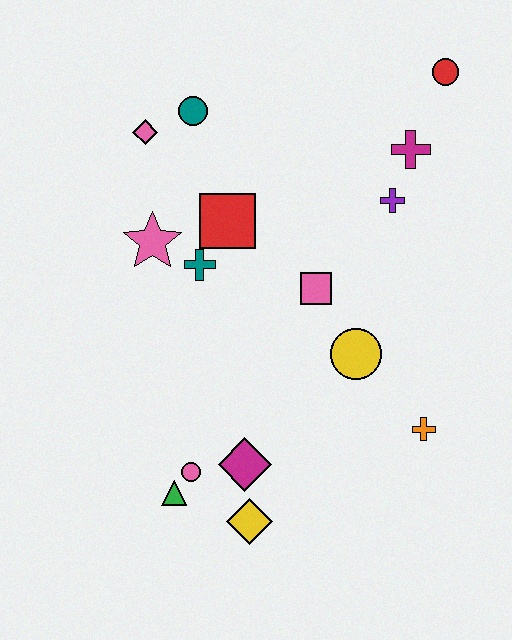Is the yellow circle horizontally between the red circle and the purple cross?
No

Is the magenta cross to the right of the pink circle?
Yes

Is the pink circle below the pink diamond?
Yes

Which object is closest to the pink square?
The yellow circle is closest to the pink square.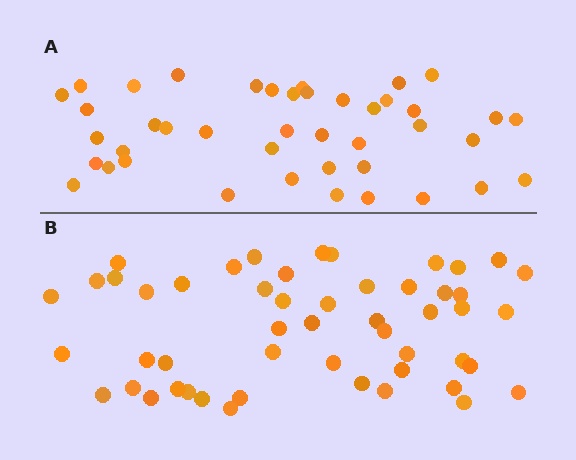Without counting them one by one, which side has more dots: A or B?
Region B (the bottom region) has more dots.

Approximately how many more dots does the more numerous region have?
Region B has roughly 8 or so more dots than region A.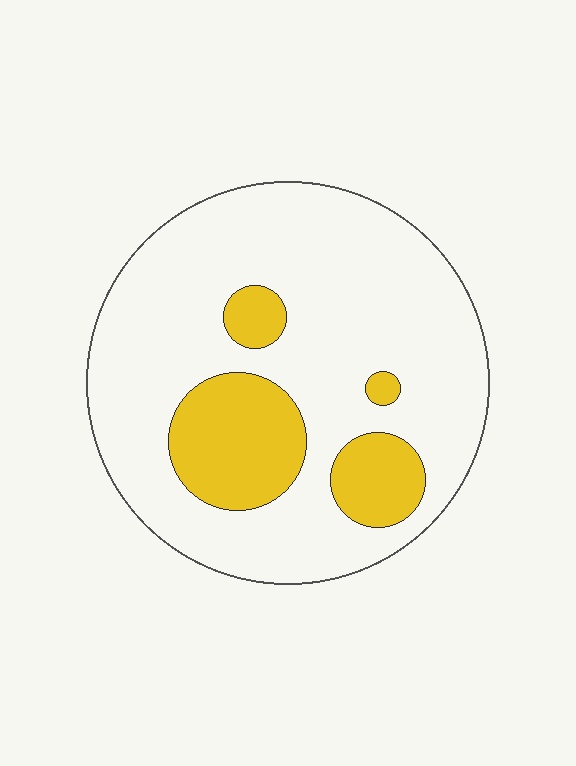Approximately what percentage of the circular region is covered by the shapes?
Approximately 20%.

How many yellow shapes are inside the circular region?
4.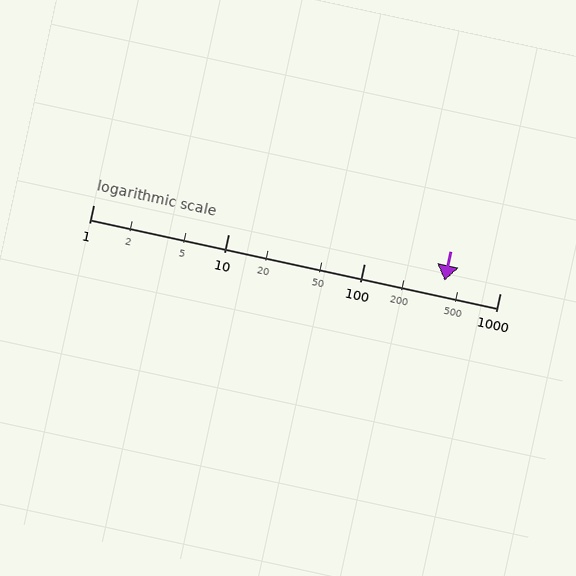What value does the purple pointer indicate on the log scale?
The pointer indicates approximately 390.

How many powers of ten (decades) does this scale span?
The scale spans 3 decades, from 1 to 1000.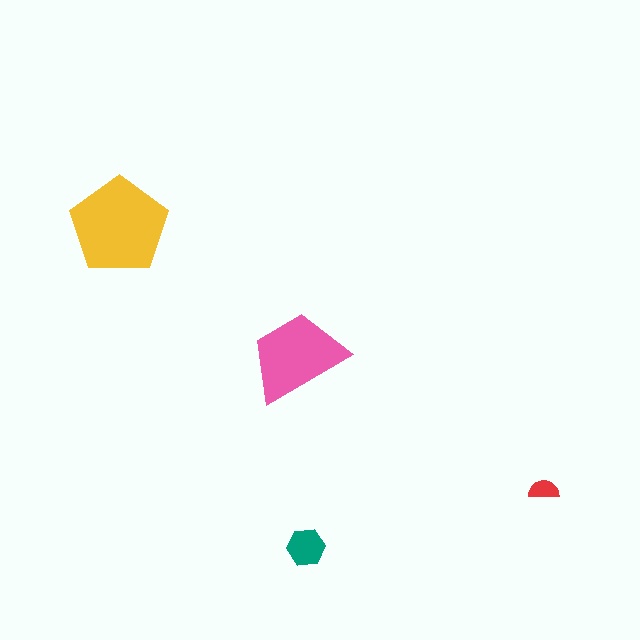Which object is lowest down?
The teal hexagon is bottommost.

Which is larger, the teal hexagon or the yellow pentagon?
The yellow pentagon.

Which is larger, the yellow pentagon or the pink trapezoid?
The yellow pentagon.